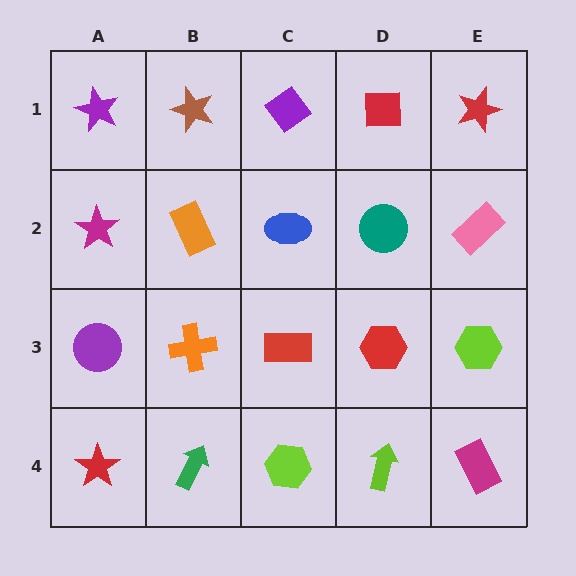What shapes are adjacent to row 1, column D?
A teal circle (row 2, column D), a purple diamond (row 1, column C), a red star (row 1, column E).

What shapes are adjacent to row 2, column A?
A purple star (row 1, column A), a purple circle (row 3, column A), an orange rectangle (row 2, column B).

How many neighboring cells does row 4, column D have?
3.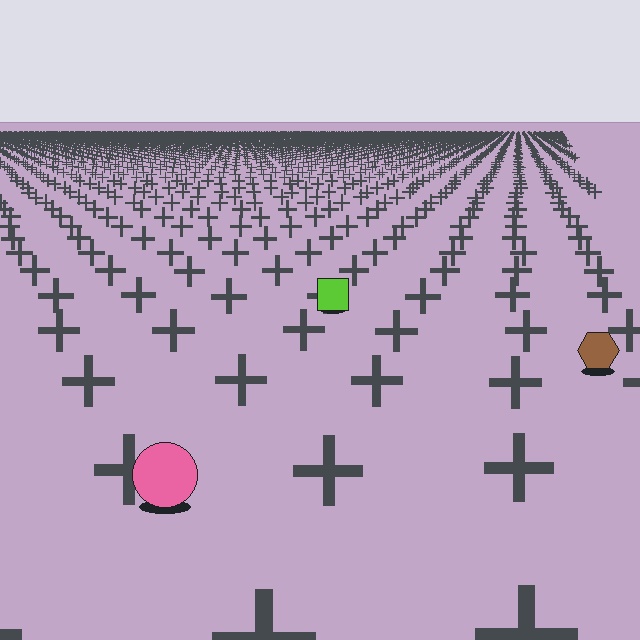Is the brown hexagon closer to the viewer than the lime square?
Yes. The brown hexagon is closer — you can tell from the texture gradient: the ground texture is coarser near it.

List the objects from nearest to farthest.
From nearest to farthest: the pink circle, the brown hexagon, the lime square.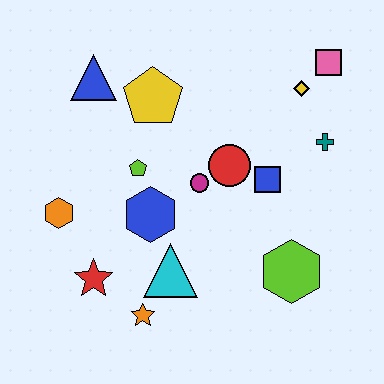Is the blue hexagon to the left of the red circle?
Yes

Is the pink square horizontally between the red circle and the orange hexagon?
No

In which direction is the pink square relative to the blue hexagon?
The pink square is to the right of the blue hexagon.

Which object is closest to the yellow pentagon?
The blue triangle is closest to the yellow pentagon.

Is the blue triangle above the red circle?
Yes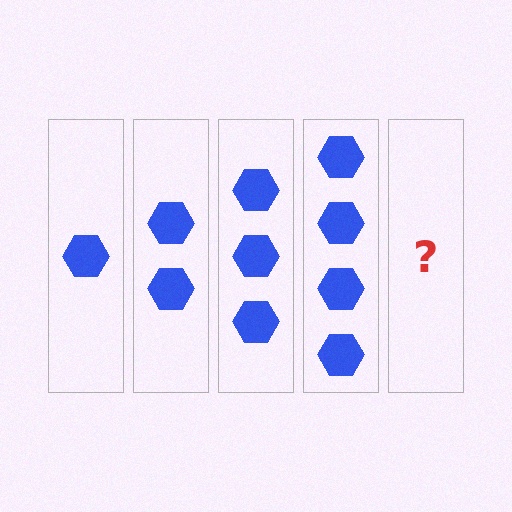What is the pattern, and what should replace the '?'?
The pattern is that each step adds one more hexagon. The '?' should be 5 hexagons.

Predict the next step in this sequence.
The next step is 5 hexagons.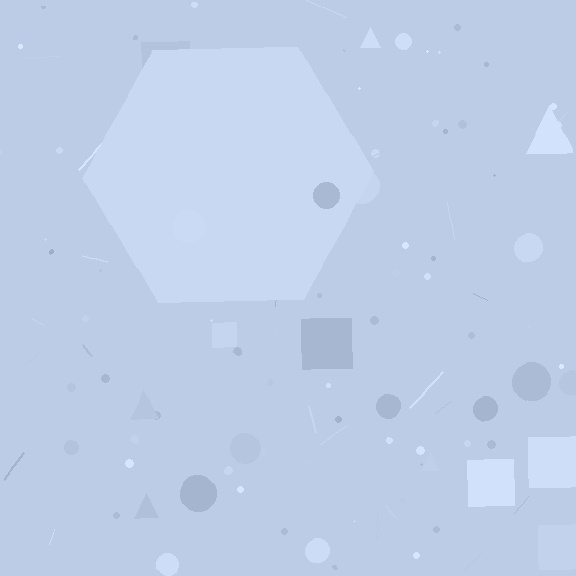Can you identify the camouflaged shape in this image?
The camouflaged shape is a hexagon.